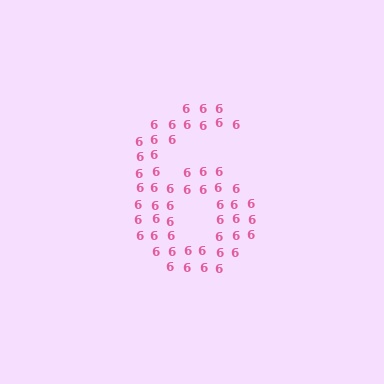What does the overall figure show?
The overall figure shows the digit 6.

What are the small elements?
The small elements are digit 6's.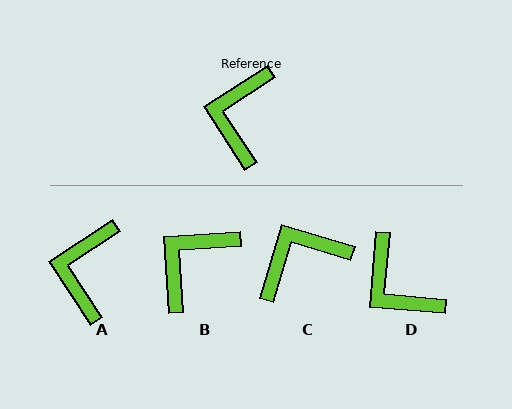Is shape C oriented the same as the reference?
No, it is off by about 50 degrees.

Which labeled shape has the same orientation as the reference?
A.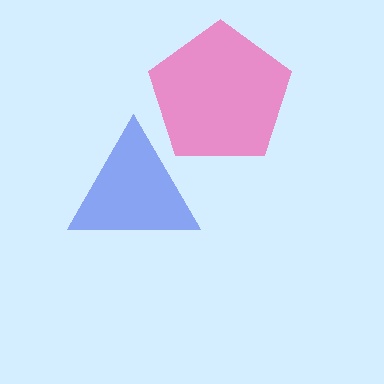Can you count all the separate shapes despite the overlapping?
Yes, there are 2 separate shapes.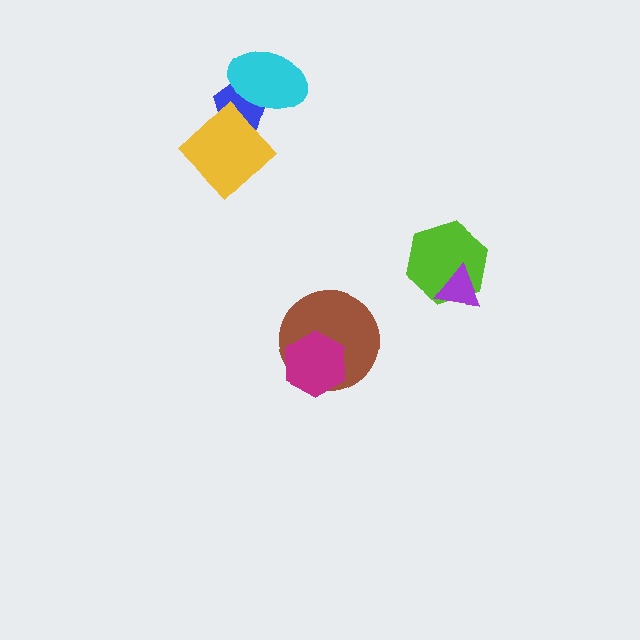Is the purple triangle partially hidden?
No, no other shape covers it.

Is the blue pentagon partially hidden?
Yes, it is partially covered by another shape.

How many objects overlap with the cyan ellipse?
2 objects overlap with the cyan ellipse.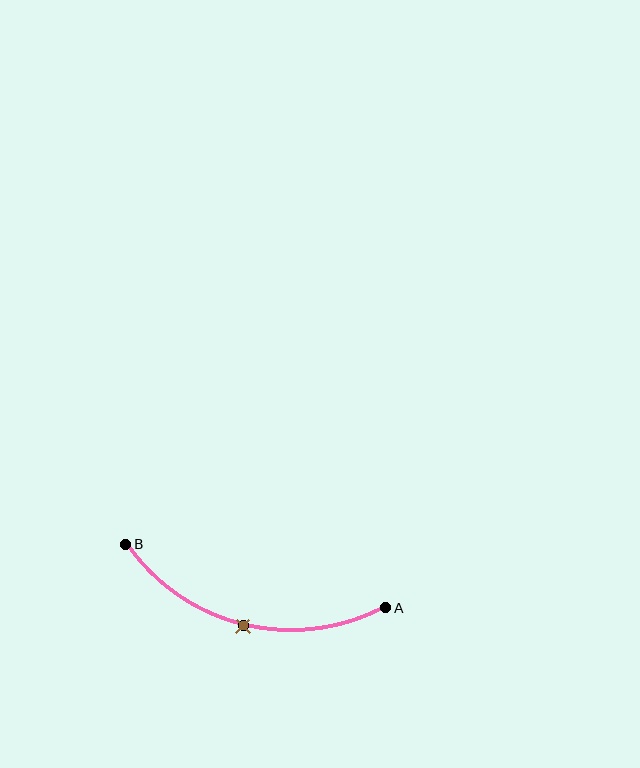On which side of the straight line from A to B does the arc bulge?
The arc bulges below the straight line connecting A and B.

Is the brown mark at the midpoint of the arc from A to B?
Yes. The brown mark lies on the arc at equal arc-length from both A and B — it is the arc midpoint.